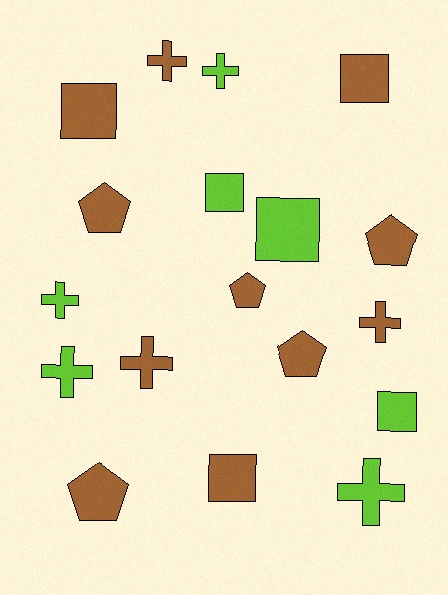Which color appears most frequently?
Brown, with 11 objects.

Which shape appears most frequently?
Cross, with 7 objects.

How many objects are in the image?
There are 18 objects.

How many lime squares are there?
There are 3 lime squares.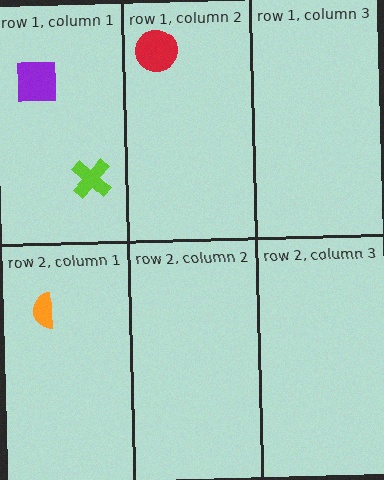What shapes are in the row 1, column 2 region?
The red circle.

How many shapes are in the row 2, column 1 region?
1.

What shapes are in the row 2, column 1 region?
The orange semicircle.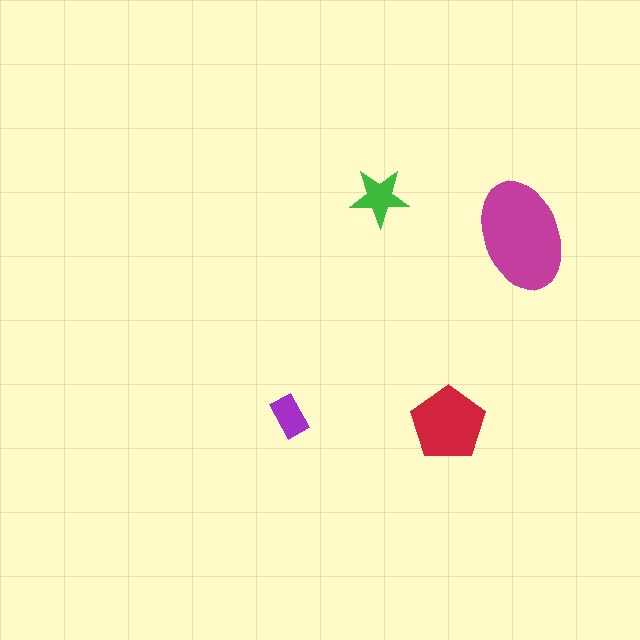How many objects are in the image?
There are 4 objects in the image.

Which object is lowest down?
The red pentagon is bottommost.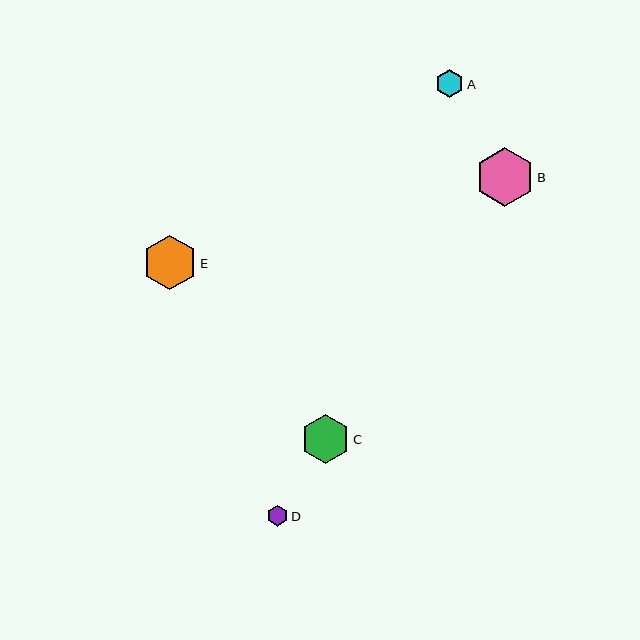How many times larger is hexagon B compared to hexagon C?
Hexagon B is approximately 1.2 times the size of hexagon C.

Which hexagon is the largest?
Hexagon B is the largest with a size of approximately 59 pixels.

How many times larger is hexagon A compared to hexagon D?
Hexagon A is approximately 1.3 times the size of hexagon D.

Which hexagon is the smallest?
Hexagon D is the smallest with a size of approximately 21 pixels.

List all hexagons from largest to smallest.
From largest to smallest: B, E, C, A, D.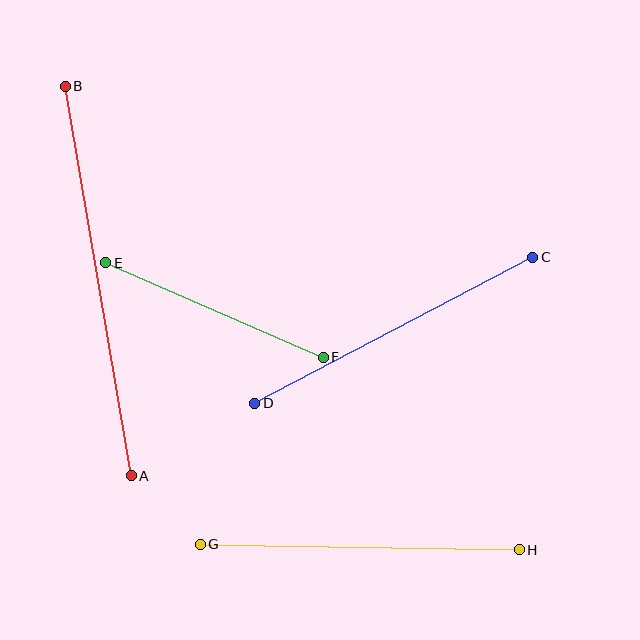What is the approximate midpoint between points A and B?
The midpoint is at approximately (98, 281) pixels.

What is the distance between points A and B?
The distance is approximately 395 pixels.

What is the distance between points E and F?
The distance is approximately 237 pixels.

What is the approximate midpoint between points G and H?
The midpoint is at approximately (360, 547) pixels.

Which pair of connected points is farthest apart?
Points A and B are farthest apart.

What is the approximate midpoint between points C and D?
The midpoint is at approximately (394, 330) pixels.